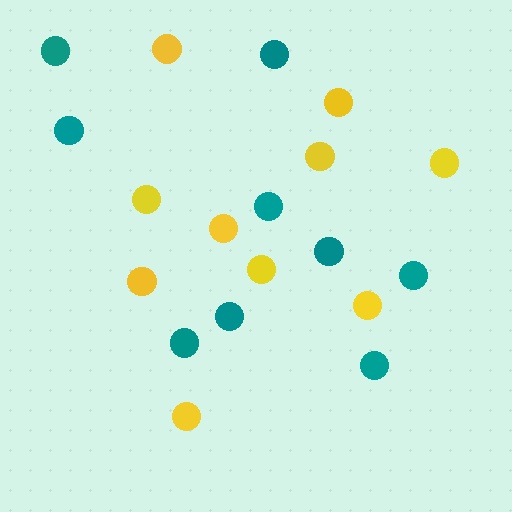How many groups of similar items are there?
There are 2 groups: one group of yellow circles (10) and one group of teal circles (9).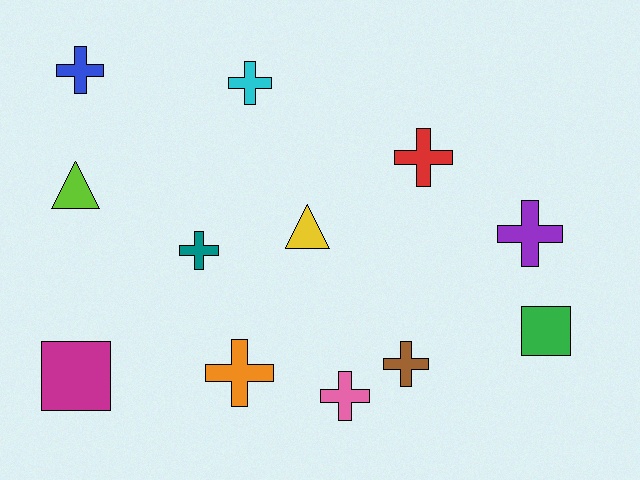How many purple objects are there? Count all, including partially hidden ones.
There is 1 purple object.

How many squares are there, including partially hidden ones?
There are 2 squares.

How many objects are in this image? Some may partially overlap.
There are 12 objects.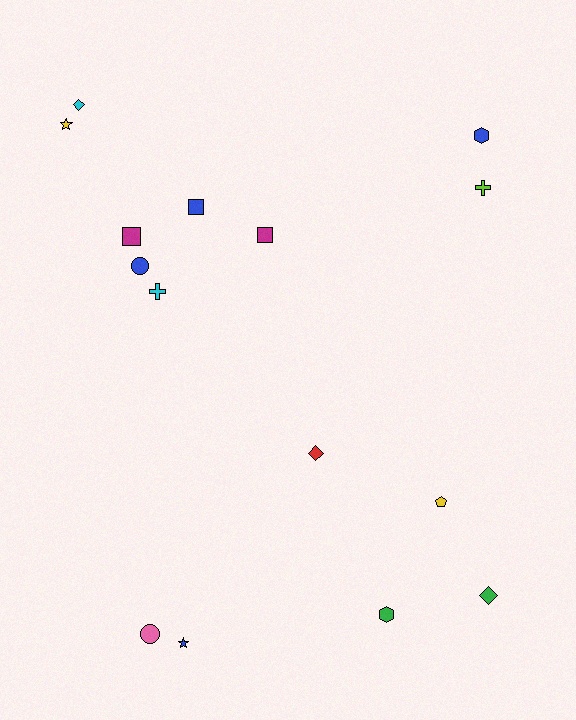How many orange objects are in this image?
There are no orange objects.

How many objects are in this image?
There are 15 objects.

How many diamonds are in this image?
There are 3 diamonds.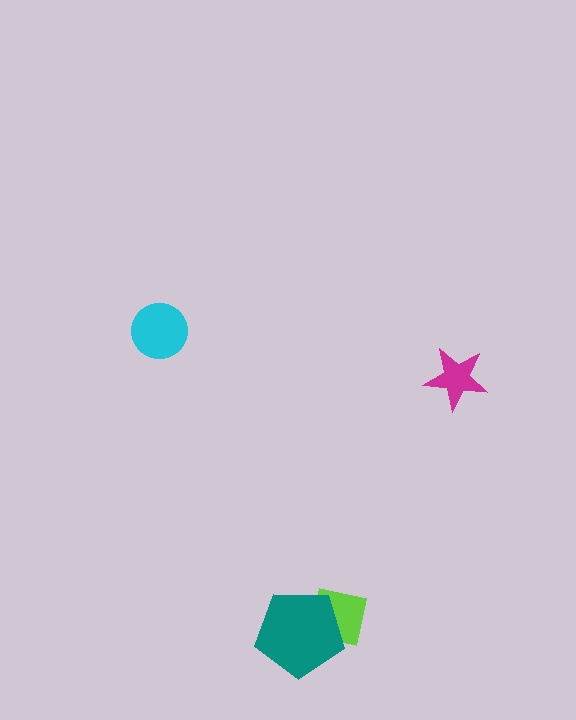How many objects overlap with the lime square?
1 object overlaps with the lime square.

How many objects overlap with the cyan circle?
0 objects overlap with the cyan circle.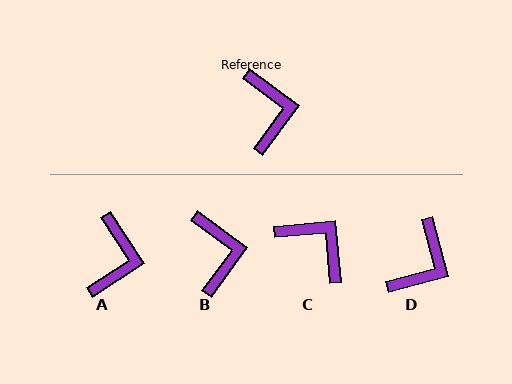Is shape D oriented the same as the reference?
No, it is off by about 39 degrees.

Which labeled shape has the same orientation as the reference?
B.